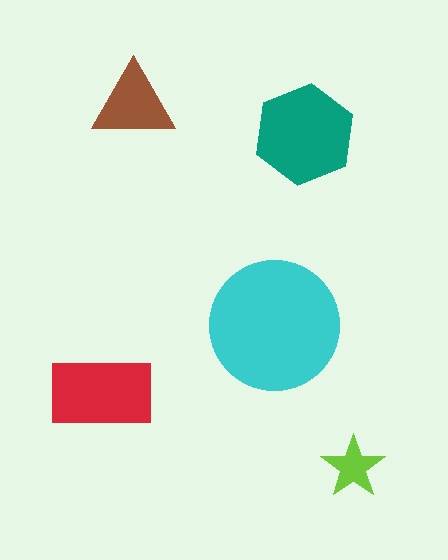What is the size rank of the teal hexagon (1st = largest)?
2nd.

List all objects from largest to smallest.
The cyan circle, the teal hexagon, the red rectangle, the brown triangle, the lime star.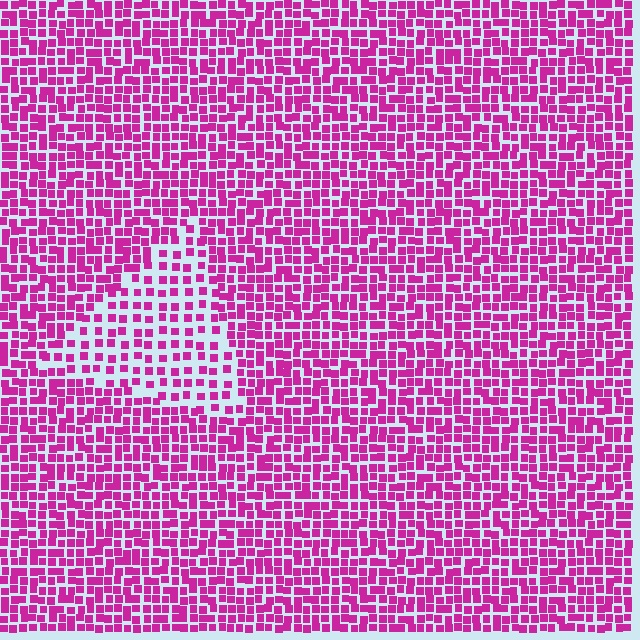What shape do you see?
I see a triangle.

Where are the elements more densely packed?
The elements are more densely packed outside the triangle boundary.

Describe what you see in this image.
The image contains small magenta elements arranged at two different densities. A triangle-shaped region is visible where the elements are less densely packed than the surrounding area.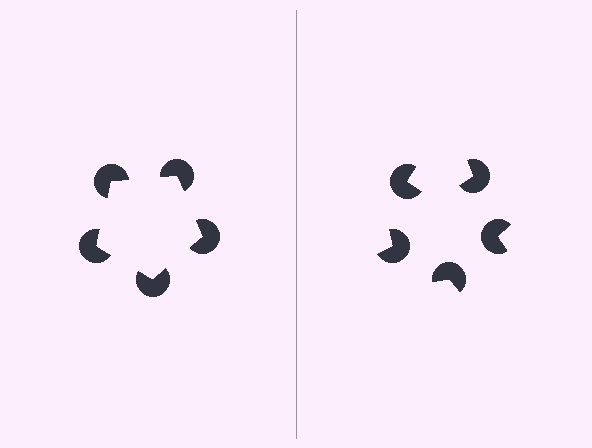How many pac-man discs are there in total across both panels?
10 — 5 on each side.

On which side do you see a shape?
An illusory pentagon appears on the left side. On the right side the wedge cuts are rotated, so no coherent shape forms.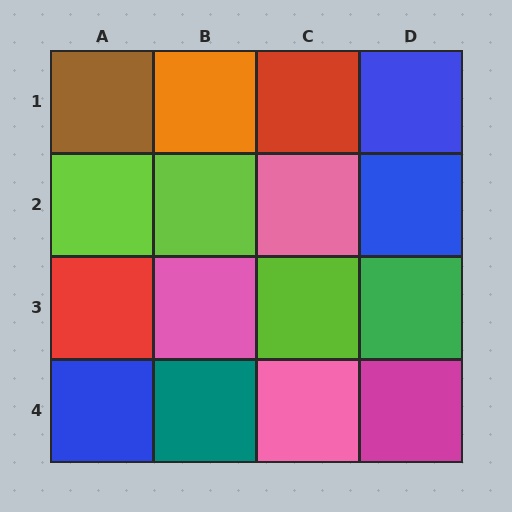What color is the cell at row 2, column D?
Blue.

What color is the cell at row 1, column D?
Blue.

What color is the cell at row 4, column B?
Teal.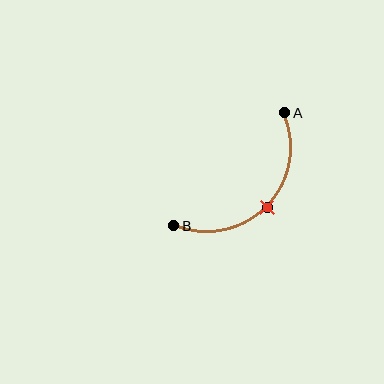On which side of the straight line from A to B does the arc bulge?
The arc bulges below and to the right of the straight line connecting A and B.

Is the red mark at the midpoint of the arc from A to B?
Yes. The red mark lies on the arc at equal arc-length from both A and B — it is the arc midpoint.